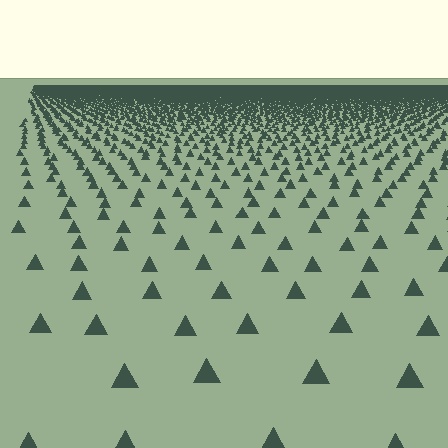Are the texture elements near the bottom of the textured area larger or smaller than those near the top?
Larger. Near the bottom, elements are closer to the viewer and appear at a bigger on-screen size.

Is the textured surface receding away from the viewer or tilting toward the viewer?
The surface is receding away from the viewer. Texture elements get smaller and denser toward the top.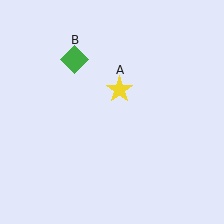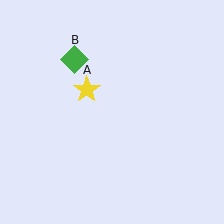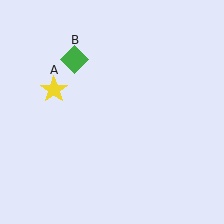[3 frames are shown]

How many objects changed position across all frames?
1 object changed position: yellow star (object A).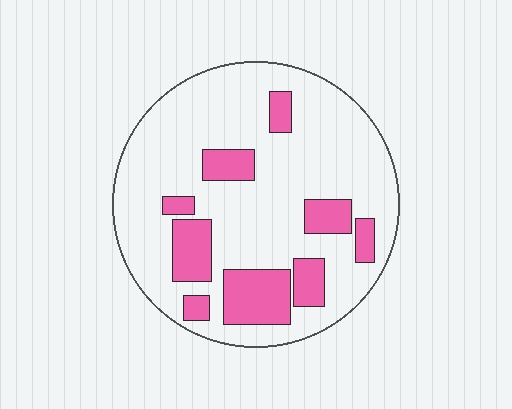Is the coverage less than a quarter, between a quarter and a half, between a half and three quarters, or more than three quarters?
Less than a quarter.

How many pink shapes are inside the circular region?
9.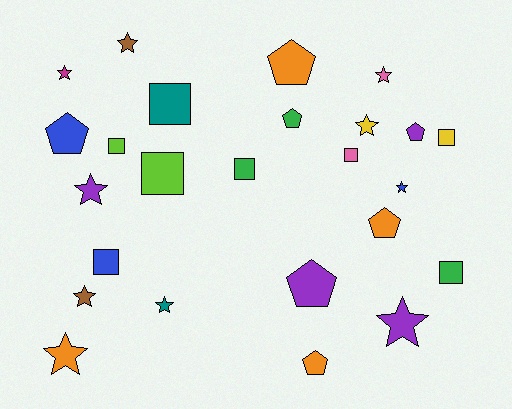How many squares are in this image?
There are 8 squares.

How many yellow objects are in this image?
There are 2 yellow objects.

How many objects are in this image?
There are 25 objects.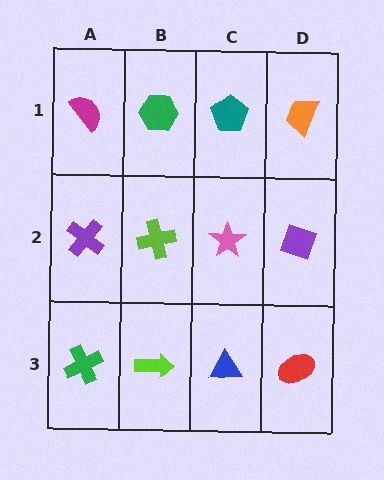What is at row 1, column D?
An orange trapezoid.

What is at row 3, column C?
A blue triangle.